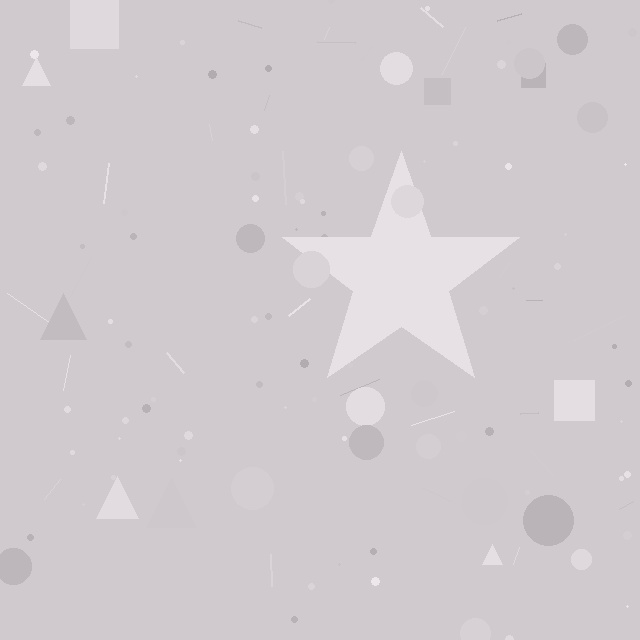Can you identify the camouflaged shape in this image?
The camouflaged shape is a star.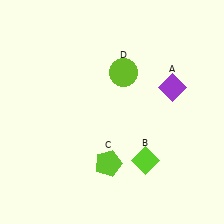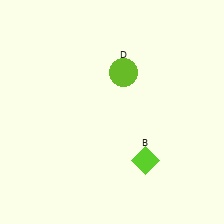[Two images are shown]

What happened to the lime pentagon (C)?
The lime pentagon (C) was removed in Image 2. It was in the bottom-left area of Image 1.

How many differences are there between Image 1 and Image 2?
There are 2 differences between the two images.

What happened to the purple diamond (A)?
The purple diamond (A) was removed in Image 2. It was in the top-right area of Image 1.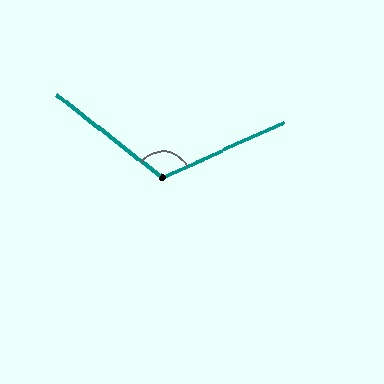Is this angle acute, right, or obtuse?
It is obtuse.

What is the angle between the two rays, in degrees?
Approximately 117 degrees.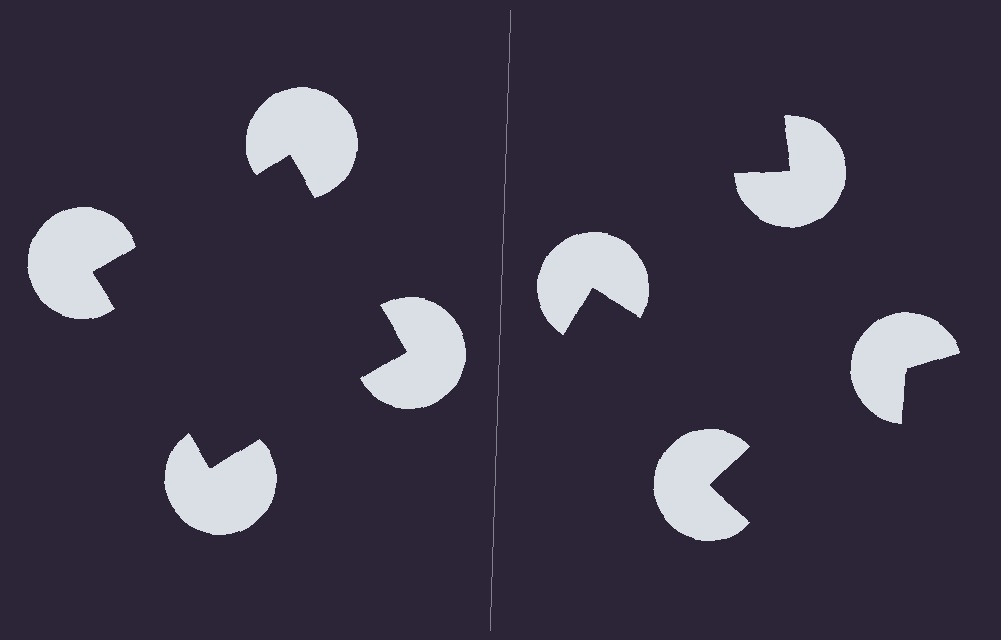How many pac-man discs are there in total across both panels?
8 — 4 on each side.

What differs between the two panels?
The pac-man discs are positioned identically on both sides; only the wedge orientations differ. On the left they align to a square; on the right they are misaligned.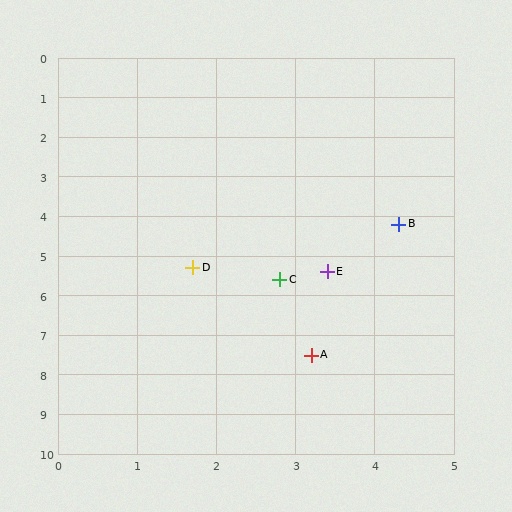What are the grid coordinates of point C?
Point C is at approximately (2.8, 5.6).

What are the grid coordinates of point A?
Point A is at approximately (3.2, 7.5).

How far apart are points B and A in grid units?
Points B and A are about 3.5 grid units apart.